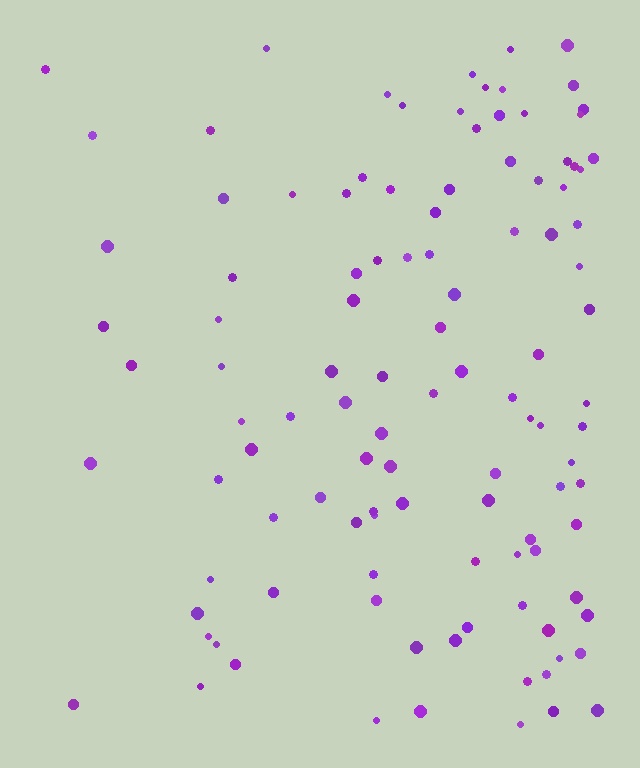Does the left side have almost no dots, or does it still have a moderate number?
Still a moderate number, just noticeably fewer than the right.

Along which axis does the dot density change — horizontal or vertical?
Horizontal.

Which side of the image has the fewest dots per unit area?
The left.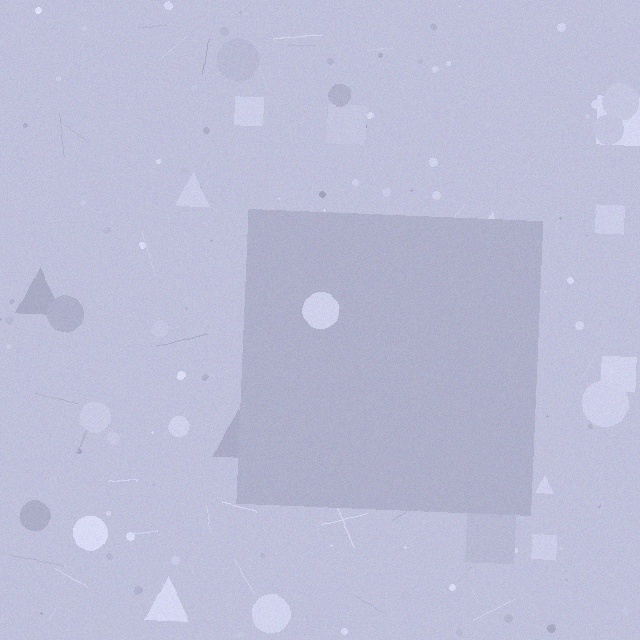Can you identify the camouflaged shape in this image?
The camouflaged shape is a square.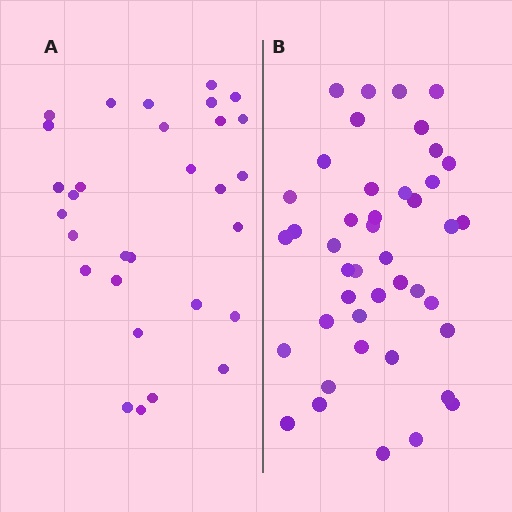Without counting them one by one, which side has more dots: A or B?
Region B (the right region) has more dots.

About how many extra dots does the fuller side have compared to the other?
Region B has approximately 15 more dots than region A.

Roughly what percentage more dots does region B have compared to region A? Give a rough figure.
About 45% more.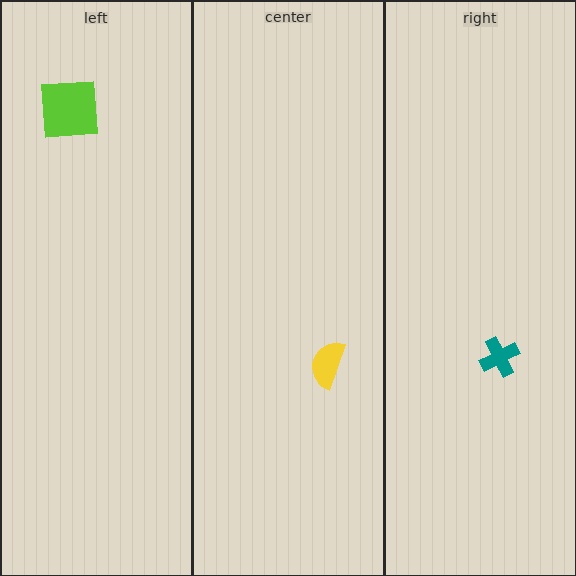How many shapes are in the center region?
1.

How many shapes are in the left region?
1.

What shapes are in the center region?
The yellow semicircle.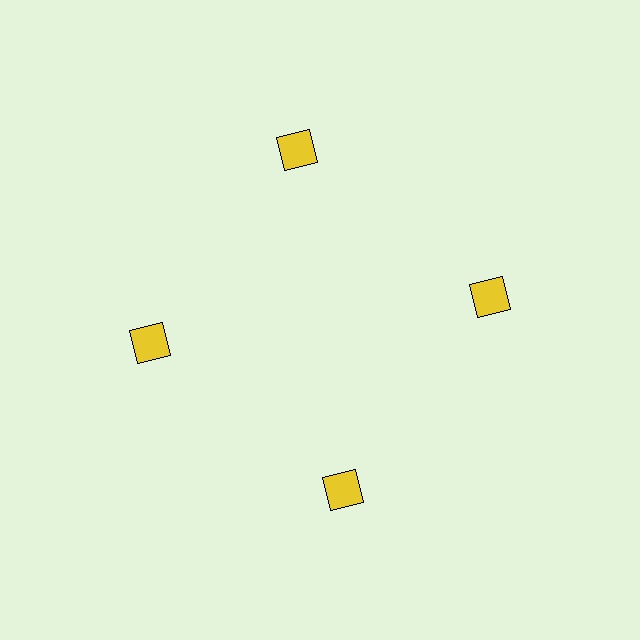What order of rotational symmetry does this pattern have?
This pattern has 4-fold rotational symmetry.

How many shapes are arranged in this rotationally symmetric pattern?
There are 4 shapes, arranged in 4 groups of 1.